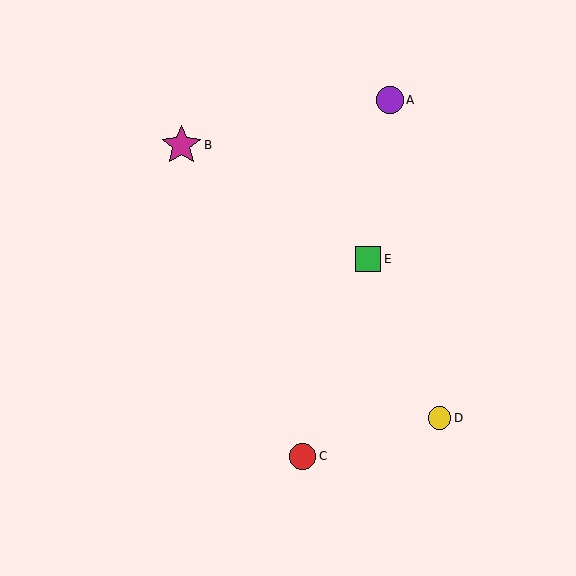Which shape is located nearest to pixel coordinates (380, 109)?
The purple circle (labeled A) at (390, 100) is nearest to that location.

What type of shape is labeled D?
Shape D is a yellow circle.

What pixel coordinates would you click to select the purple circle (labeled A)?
Click at (390, 100) to select the purple circle A.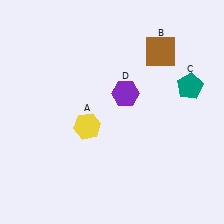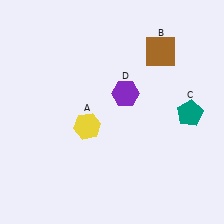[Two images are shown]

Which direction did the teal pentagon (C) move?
The teal pentagon (C) moved down.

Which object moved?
The teal pentagon (C) moved down.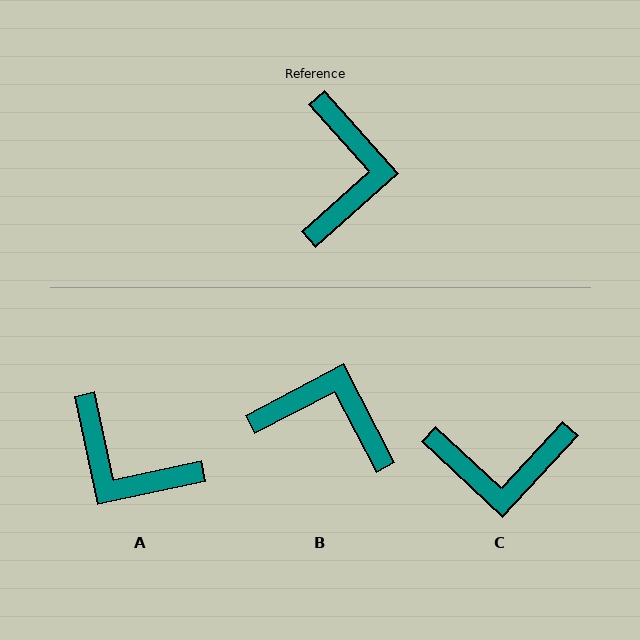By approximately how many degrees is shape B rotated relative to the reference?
Approximately 76 degrees counter-clockwise.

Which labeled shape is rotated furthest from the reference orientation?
A, about 120 degrees away.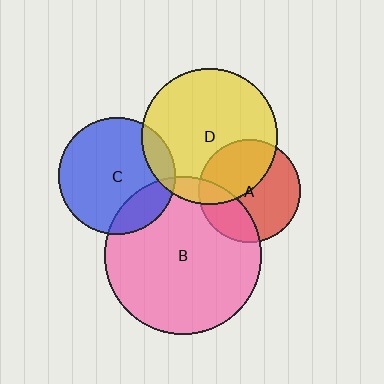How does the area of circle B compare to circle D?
Approximately 1.3 times.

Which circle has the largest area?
Circle B (pink).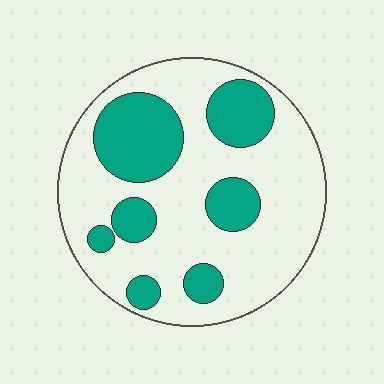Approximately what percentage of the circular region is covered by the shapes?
Approximately 30%.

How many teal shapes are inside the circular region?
7.